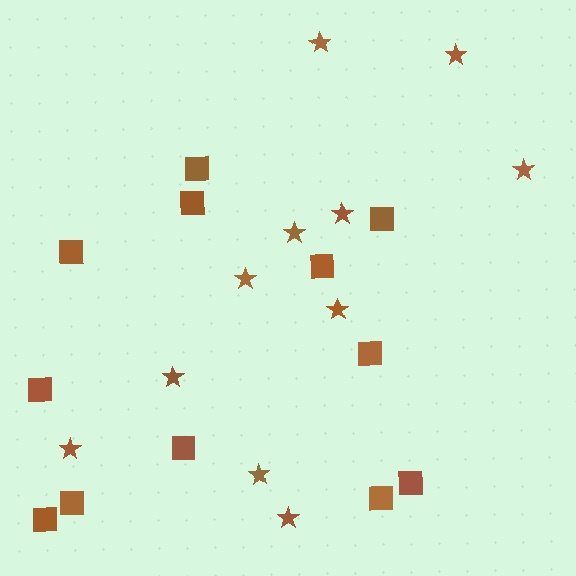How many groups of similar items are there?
There are 2 groups: one group of squares (12) and one group of stars (11).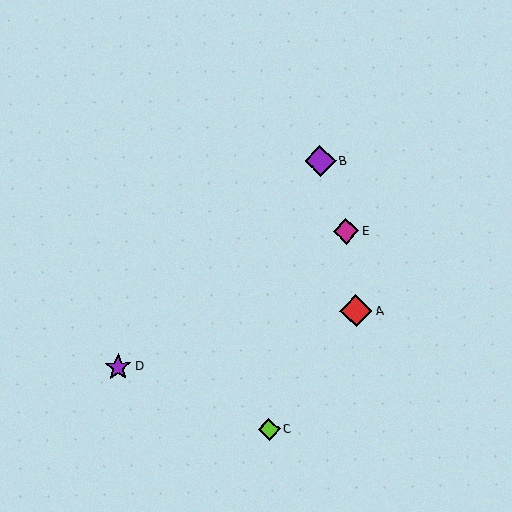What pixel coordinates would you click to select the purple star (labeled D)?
Click at (118, 367) to select the purple star D.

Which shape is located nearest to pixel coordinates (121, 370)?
The purple star (labeled D) at (118, 367) is nearest to that location.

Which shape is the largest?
The red diamond (labeled A) is the largest.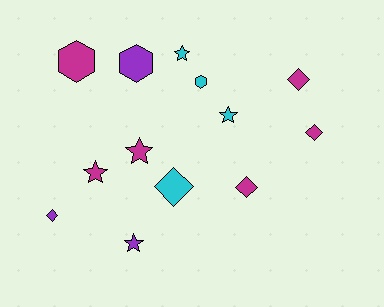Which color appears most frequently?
Magenta, with 6 objects.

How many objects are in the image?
There are 13 objects.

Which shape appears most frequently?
Diamond, with 5 objects.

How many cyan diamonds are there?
There is 1 cyan diamond.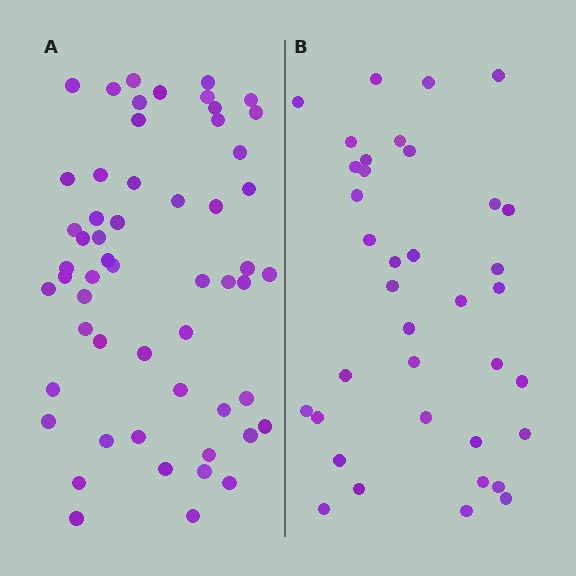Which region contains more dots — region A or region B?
Region A (the left region) has more dots.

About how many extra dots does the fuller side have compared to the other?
Region A has approximately 20 more dots than region B.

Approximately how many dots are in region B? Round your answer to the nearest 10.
About 40 dots. (The exact count is 37, which rounds to 40.)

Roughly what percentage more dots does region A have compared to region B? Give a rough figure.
About 50% more.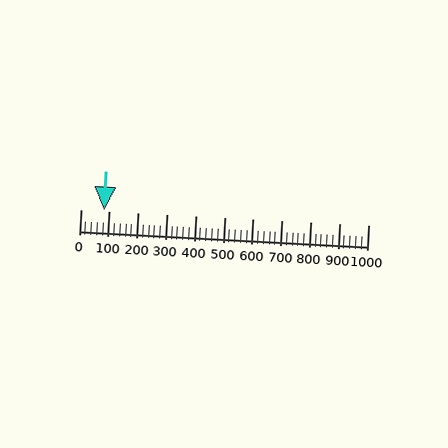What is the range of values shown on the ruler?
The ruler shows values from 0 to 1000.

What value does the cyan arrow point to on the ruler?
The cyan arrow points to approximately 80.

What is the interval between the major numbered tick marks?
The major tick marks are spaced 100 units apart.